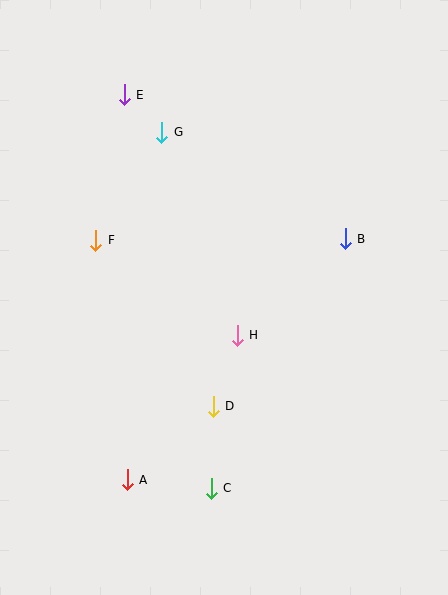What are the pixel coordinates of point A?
Point A is at (127, 480).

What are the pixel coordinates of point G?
Point G is at (162, 132).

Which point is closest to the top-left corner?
Point E is closest to the top-left corner.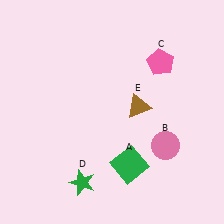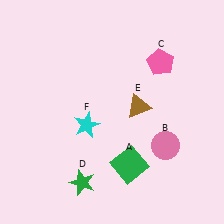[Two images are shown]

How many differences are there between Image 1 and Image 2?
There is 1 difference between the two images.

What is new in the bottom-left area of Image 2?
A cyan star (F) was added in the bottom-left area of Image 2.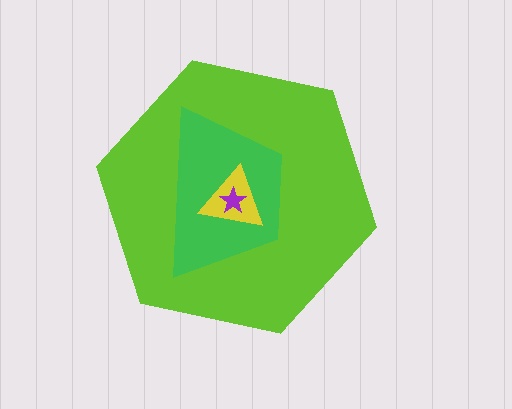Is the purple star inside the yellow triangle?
Yes.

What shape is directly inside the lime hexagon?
The green trapezoid.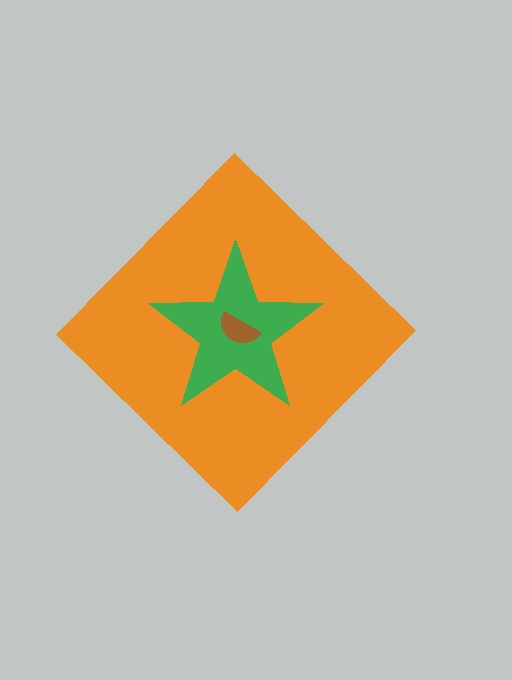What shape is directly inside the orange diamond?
The green star.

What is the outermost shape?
The orange diamond.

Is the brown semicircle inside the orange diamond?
Yes.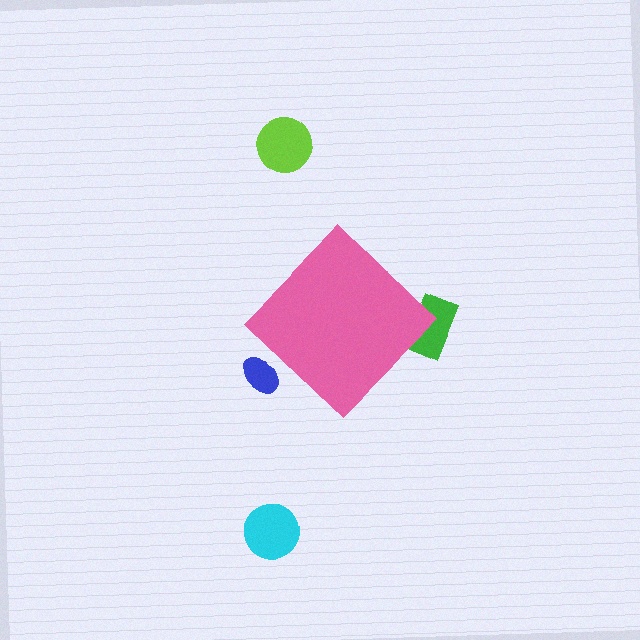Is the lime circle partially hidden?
No, the lime circle is fully visible.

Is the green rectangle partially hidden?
Yes, the green rectangle is partially hidden behind the pink diamond.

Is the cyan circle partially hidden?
No, the cyan circle is fully visible.